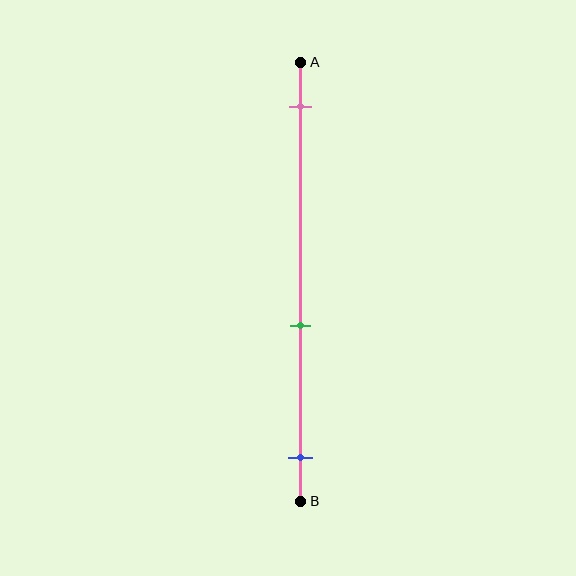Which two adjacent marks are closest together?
The green and blue marks are the closest adjacent pair.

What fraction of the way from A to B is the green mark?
The green mark is approximately 60% (0.6) of the way from A to B.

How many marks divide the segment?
There are 3 marks dividing the segment.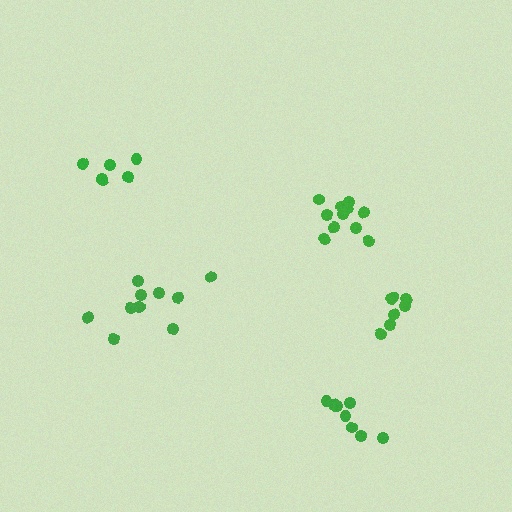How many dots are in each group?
Group 1: 11 dots, Group 2: 6 dots, Group 3: 8 dots, Group 4: 11 dots, Group 5: 7 dots (43 total).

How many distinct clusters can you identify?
There are 5 distinct clusters.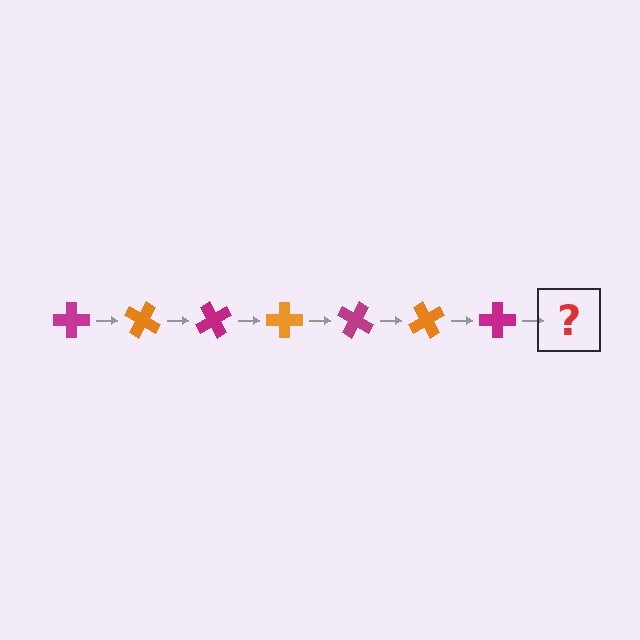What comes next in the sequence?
The next element should be an orange cross, rotated 210 degrees from the start.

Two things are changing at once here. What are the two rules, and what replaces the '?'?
The two rules are that it rotates 30 degrees each step and the color cycles through magenta and orange. The '?' should be an orange cross, rotated 210 degrees from the start.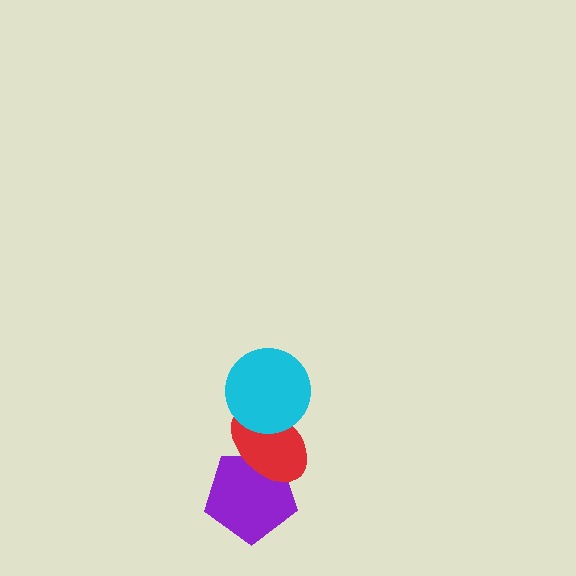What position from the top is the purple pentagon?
The purple pentagon is 3rd from the top.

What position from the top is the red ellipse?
The red ellipse is 2nd from the top.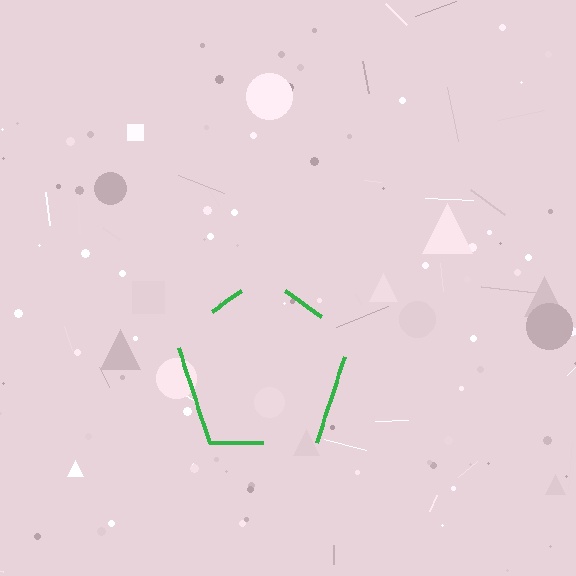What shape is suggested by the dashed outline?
The dashed outline suggests a pentagon.